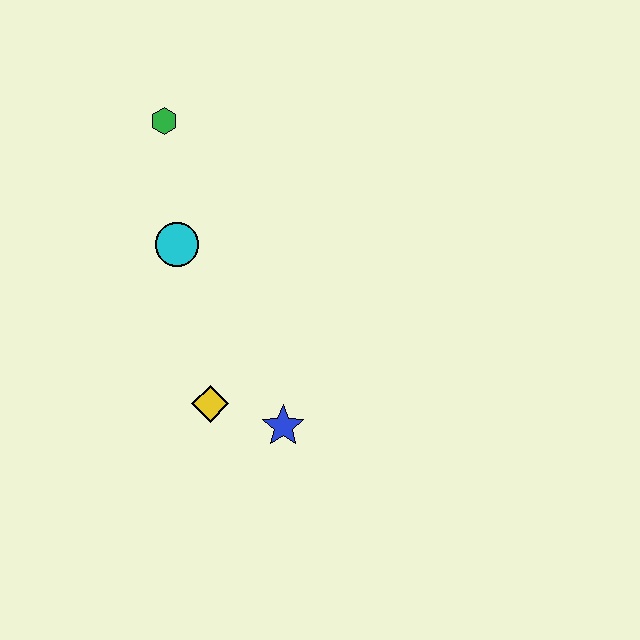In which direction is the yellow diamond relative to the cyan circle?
The yellow diamond is below the cyan circle.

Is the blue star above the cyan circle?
No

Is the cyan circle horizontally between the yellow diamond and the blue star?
No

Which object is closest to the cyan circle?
The green hexagon is closest to the cyan circle.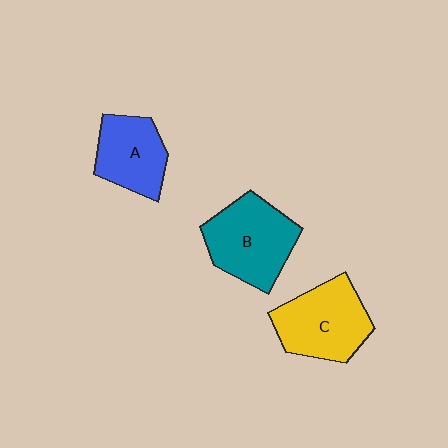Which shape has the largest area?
Shape B (teal).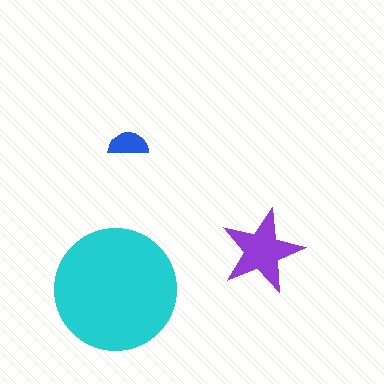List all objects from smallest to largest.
The blue semicircle, the purple star, the cyan circle.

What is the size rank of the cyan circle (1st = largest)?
1st.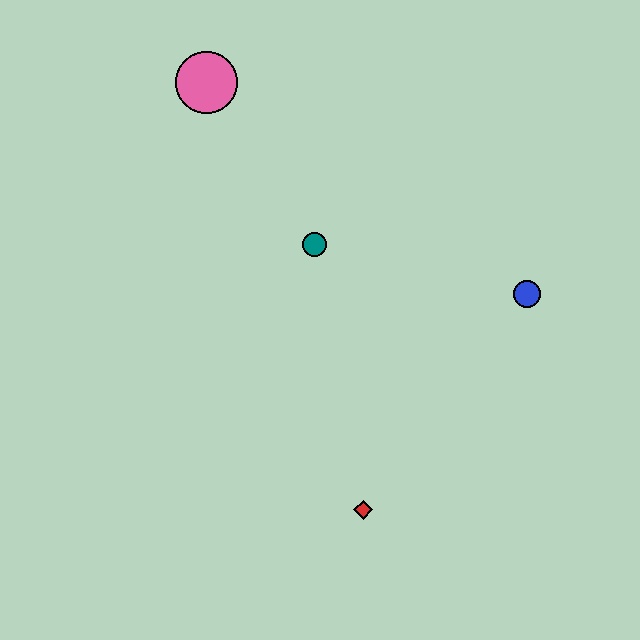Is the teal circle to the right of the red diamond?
No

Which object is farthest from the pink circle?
The red diamond is farthest from the pink circle.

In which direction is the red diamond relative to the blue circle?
The red diamond is below the blue circle.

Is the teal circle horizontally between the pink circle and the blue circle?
Yes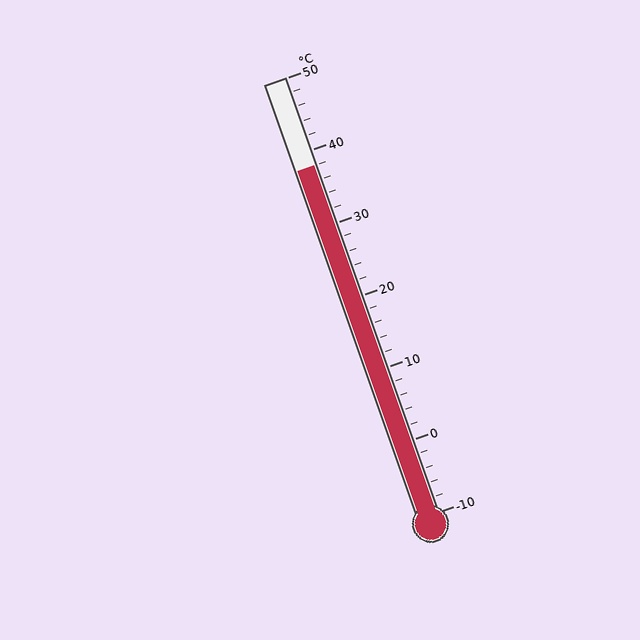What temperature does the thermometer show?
The thermometer shows approximately 38°C.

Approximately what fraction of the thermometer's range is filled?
The thermometer is filled to approximately 80% of its range.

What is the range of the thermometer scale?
The thermometer scale ranges from -10°C to 50°C.